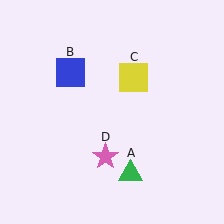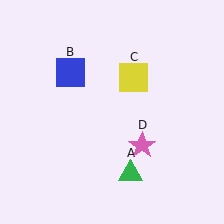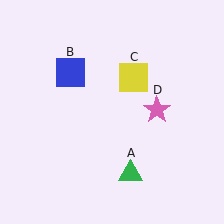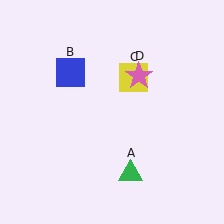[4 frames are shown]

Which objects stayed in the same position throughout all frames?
Green triangle (object A) and blue square (object B) and yellow square (object C) remained stationary.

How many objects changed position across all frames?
1 object changed position: pink star (object D).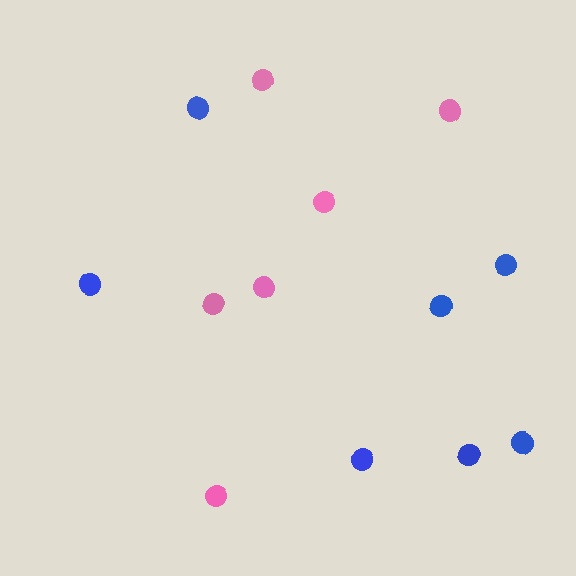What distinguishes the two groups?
There are 2 groups: one group of blue circles (7) and one group of pink circles (6).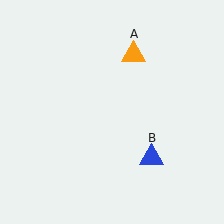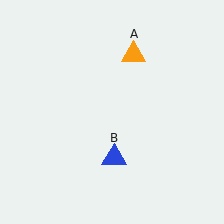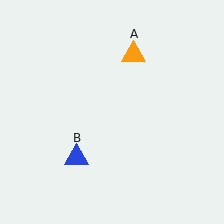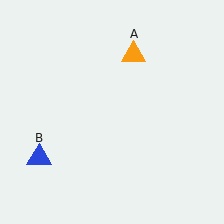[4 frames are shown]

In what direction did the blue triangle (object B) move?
The blue triangle (object B) moved left.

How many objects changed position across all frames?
1 object changed position: blue triangle (object B).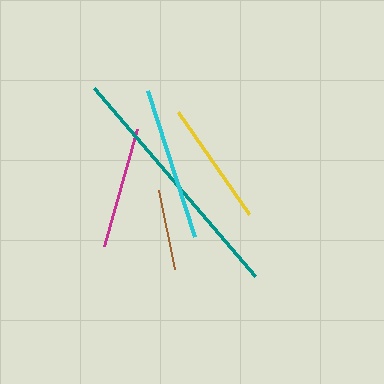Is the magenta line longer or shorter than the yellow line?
The yellow line is longer than the magenta line.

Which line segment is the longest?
The teal line is the longest at approximately 247 pixels.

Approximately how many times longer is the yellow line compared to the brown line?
The yellow line is approximately 1.6 times the length of the brown line.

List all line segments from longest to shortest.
From longest to shortest: teal, cyan, yellow, magenta, brown.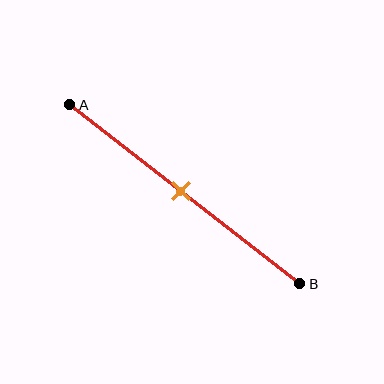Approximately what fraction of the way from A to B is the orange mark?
The orange mark is approximately 50% of the way from A to B.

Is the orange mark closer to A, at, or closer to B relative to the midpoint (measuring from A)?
The orange mark is approximately at the midpoint of segment AB.